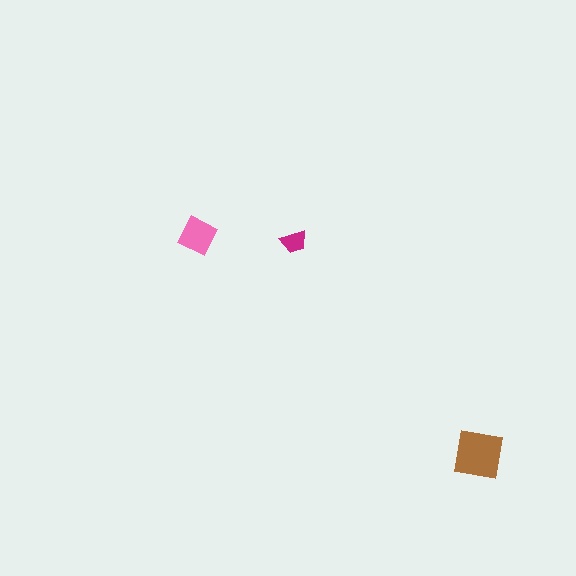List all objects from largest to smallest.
The brown square, the pink diamond, the magenta trapezoid.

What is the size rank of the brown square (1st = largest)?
1st.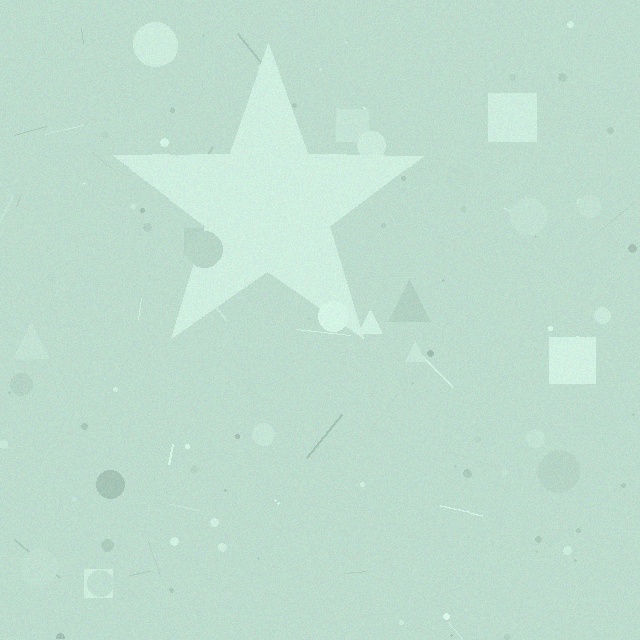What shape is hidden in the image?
A star is hidden in the image.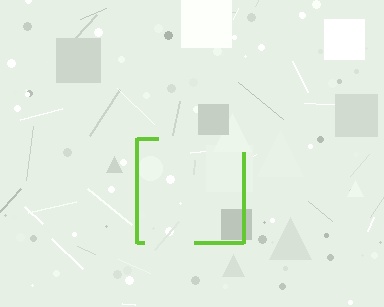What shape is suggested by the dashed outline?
The dashed outline suggests a square.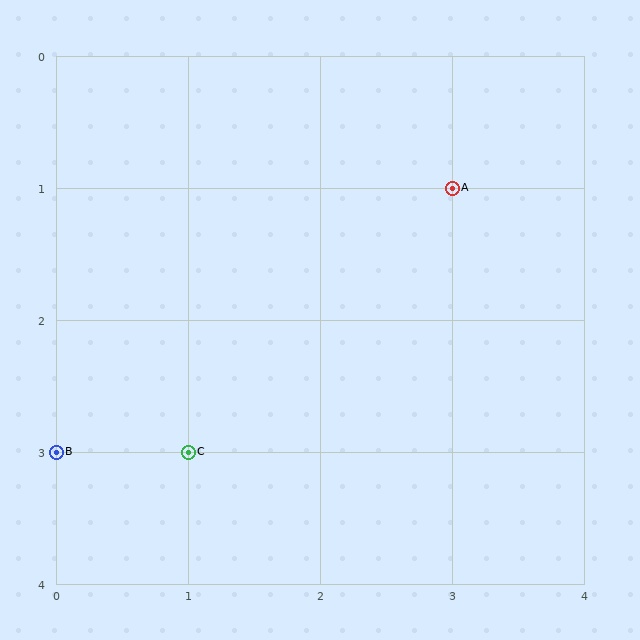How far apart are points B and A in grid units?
Points B and A are 3 columns and 2 rows apart (about 3.6 grid units diagonally).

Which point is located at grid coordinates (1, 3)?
Point C is at (1, 3).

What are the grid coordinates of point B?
Point B is at grid coordinates (0, 3).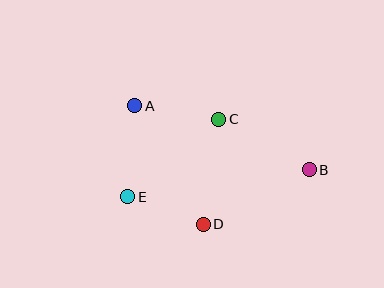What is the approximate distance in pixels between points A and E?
The distance between A and E is approximately 91 pixels.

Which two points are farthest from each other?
Points A and B are farthest from each other.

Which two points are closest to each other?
Points D and E are closest to each other.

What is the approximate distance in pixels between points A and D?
The distance between A and D is approximately 137 pixels.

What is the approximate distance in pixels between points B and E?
The distance between B and E is approximately 184 pixels.